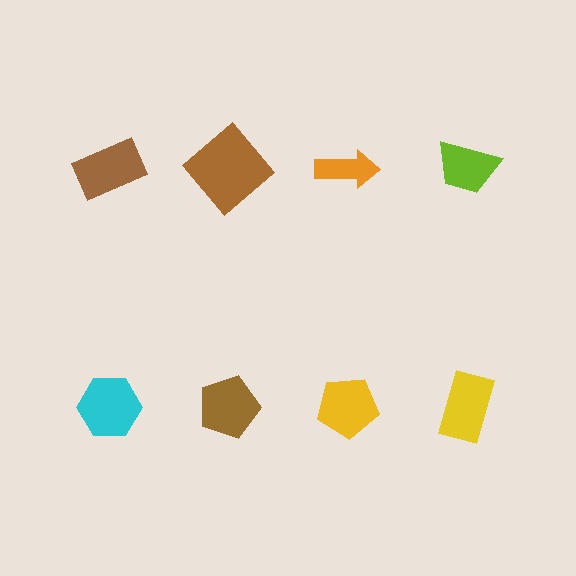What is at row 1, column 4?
A lime trapezoid.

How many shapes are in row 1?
4 shapes.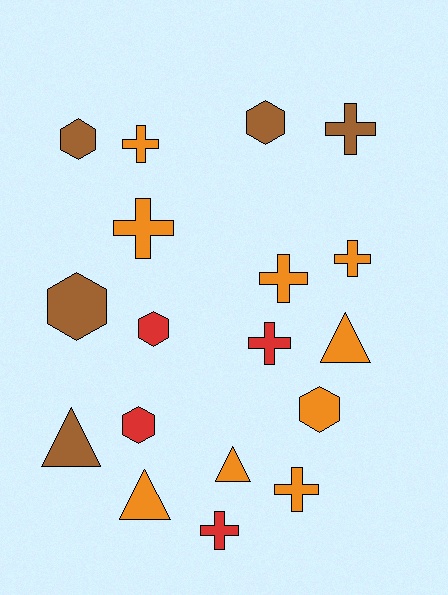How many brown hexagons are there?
There are 3 brown hexagons.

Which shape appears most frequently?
Cross, with 8 objects.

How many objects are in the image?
There are 18 objects.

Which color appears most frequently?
Orange, with 9 objects.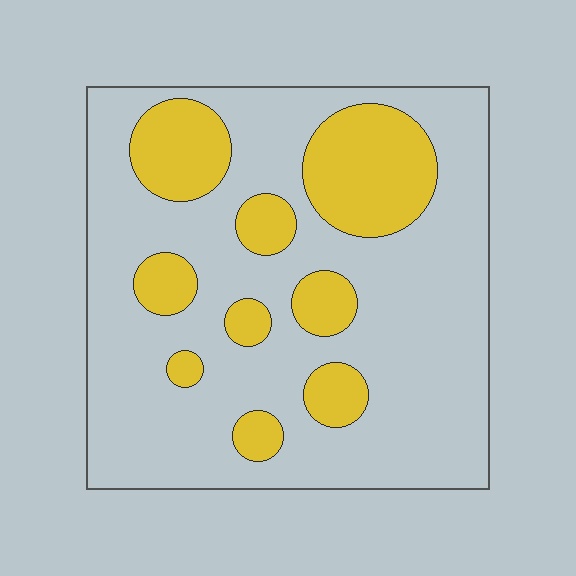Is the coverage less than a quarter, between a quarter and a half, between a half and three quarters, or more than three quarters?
Between a quarter and a half.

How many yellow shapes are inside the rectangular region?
9.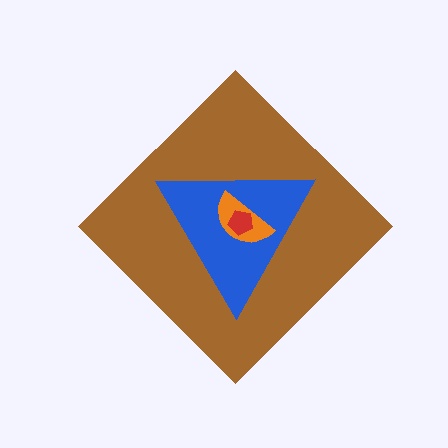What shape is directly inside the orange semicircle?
The red pentagon.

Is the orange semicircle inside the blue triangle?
Yes.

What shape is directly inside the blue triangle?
The orange semicircle.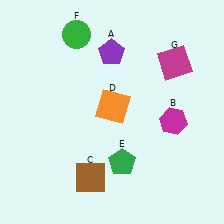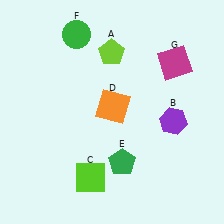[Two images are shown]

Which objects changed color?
A changed from purple to lime. B changed from magenta to purple. C changed from brown to lime.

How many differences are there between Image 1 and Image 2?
There are 3 differences between the two images.